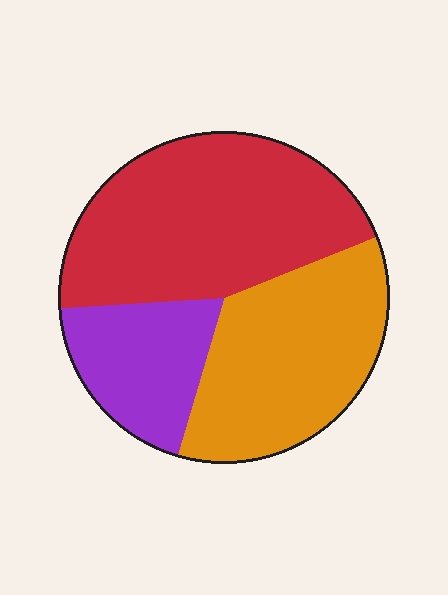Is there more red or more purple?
Red.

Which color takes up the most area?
Red, at roughly 45%.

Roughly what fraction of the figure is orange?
Orange covers about 35% of the figure.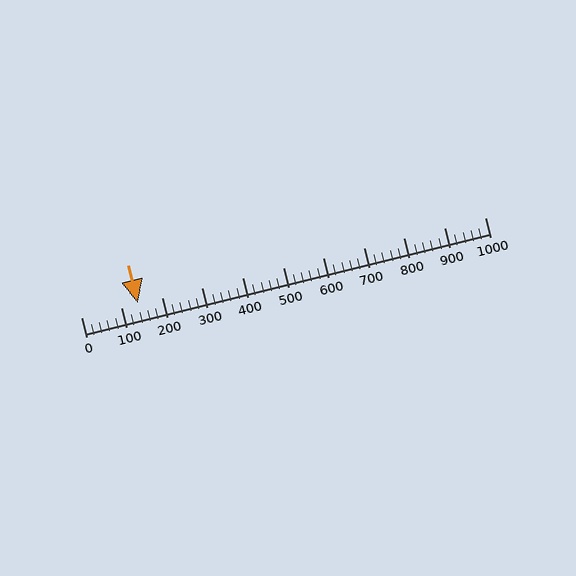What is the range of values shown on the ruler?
The ruler shows values from 0 to 1000.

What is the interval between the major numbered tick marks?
The major tick marks are spaced 100 units apart.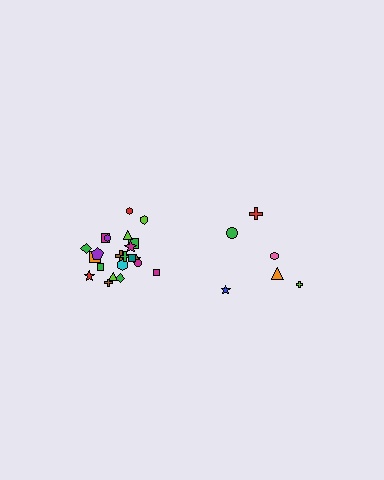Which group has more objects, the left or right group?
The left group.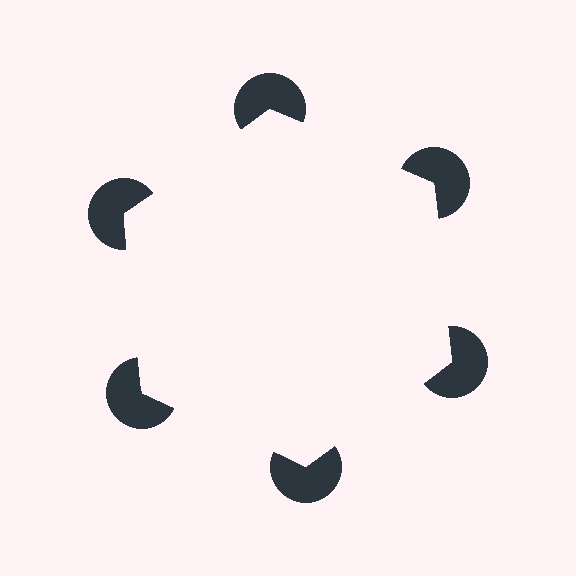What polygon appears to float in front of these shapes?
An illusory hexagon — its edges are inferred from the aligned wedge cuts in the pac-man discs, not physically drawn.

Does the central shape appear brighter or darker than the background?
It typically appears slightly brighter than the background, even though no actual brightness change is drawn.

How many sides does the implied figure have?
6 sides.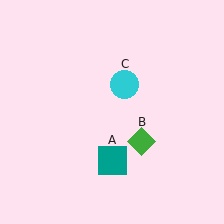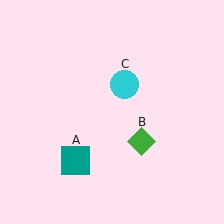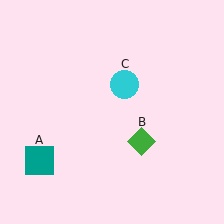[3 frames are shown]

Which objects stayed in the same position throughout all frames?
Green diamond (object B) and cyan circle (object C) remained stationary.